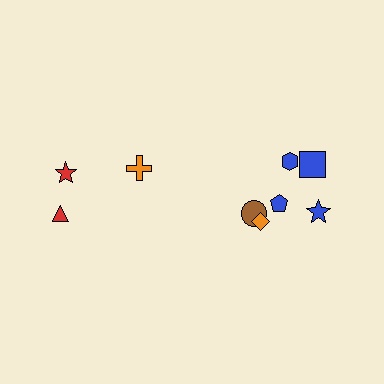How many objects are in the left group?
There are 3 objects.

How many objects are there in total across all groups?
There are 9 objects.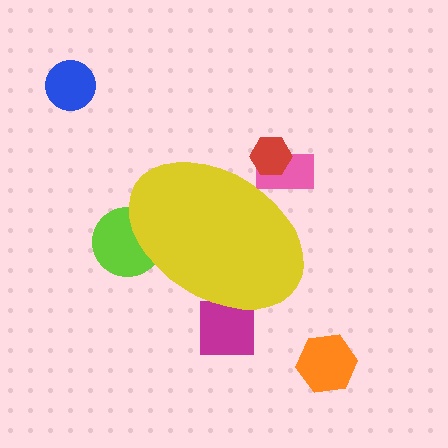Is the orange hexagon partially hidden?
No, the orange hexagon is fully visible.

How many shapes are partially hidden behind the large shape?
4 shapes are partially hidden.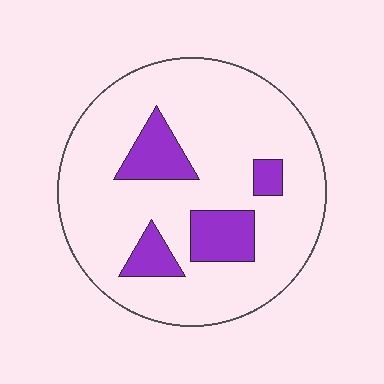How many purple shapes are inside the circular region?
4.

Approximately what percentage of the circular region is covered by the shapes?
Approximately 15%.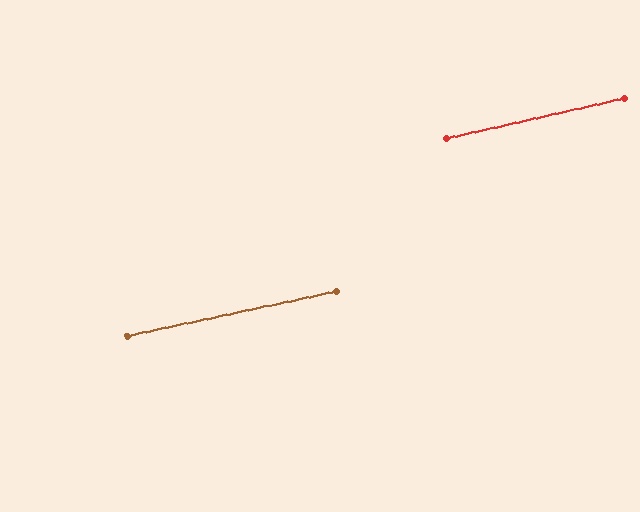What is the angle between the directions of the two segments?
Approximately 1 degree.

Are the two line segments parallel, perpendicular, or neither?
Parallel — their directions differ by only 0.8°.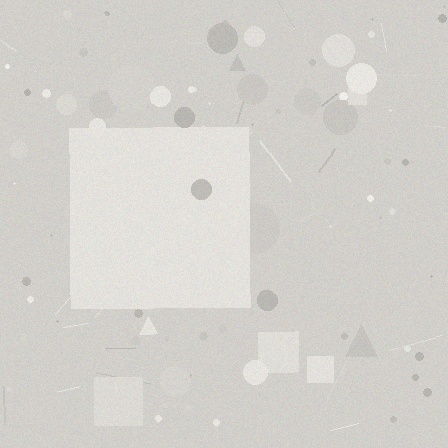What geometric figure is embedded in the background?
A square is embedded in the background.